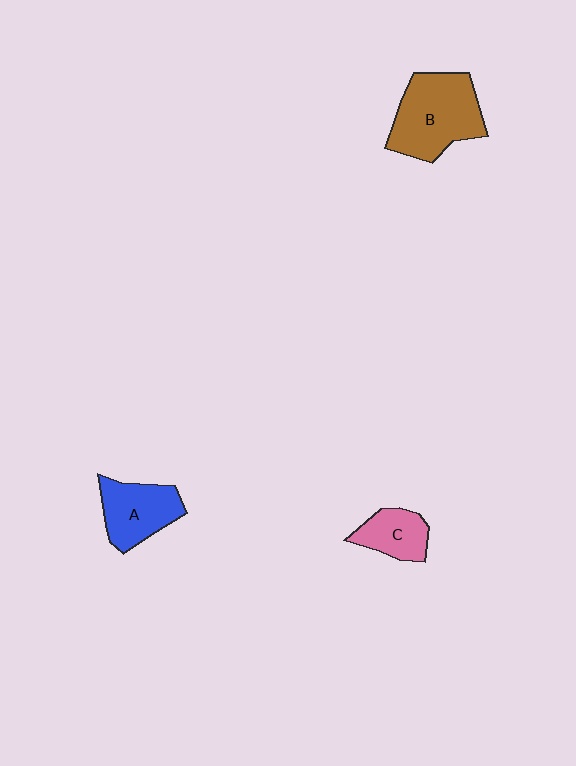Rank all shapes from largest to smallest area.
From largest to smallest: B (brown), A (blue), C (pink).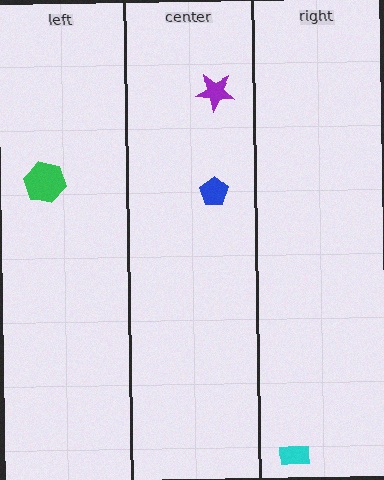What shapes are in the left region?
The green hexagon.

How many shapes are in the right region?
1.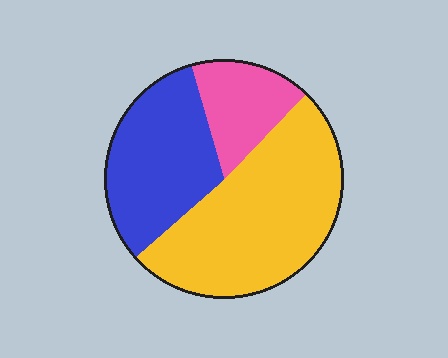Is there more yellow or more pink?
Yellow.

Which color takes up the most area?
Yellow, at roughly 50%.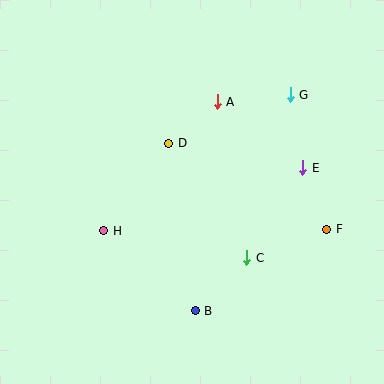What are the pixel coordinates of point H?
Point H is at (104, 231).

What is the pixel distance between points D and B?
The distance between D and B is 170 pixels.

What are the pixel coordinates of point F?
Point F is at (327, 229).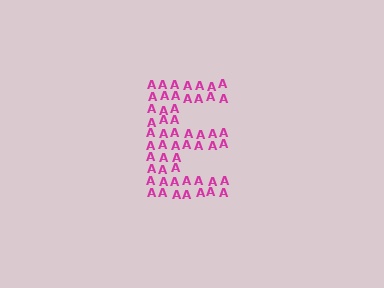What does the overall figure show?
The overall figure shows the letter E.